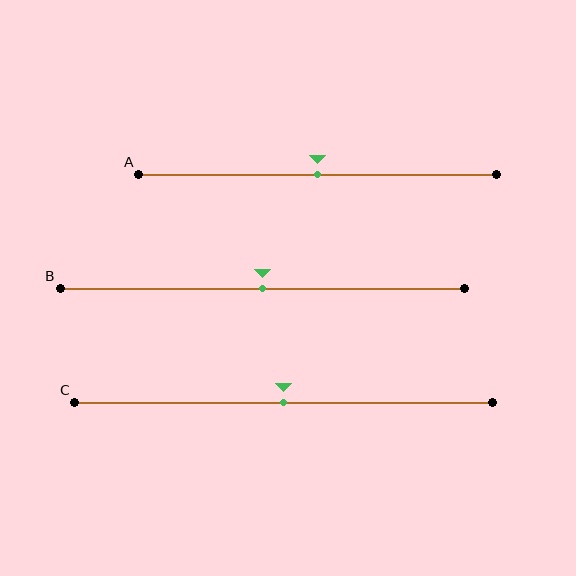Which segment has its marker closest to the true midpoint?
Segment A has its marker closest to the true midpoint.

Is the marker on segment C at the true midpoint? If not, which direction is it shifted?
Yes, the marker on segment C is at the true midpoint.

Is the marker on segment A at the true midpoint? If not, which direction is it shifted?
Yes, the marker on segment A is at the true midpoint.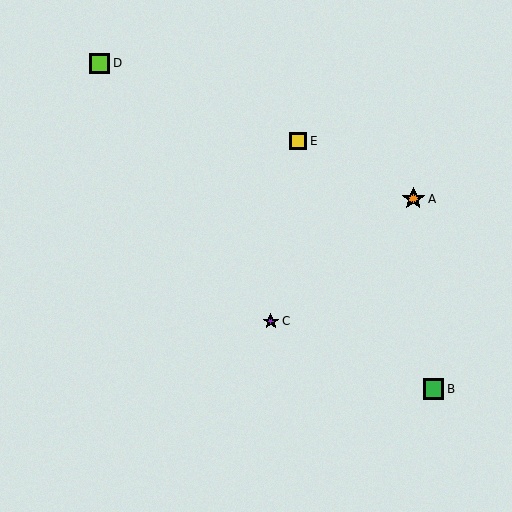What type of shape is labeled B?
Shape B is a green square.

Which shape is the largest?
The orange star (labeled A) is the largest.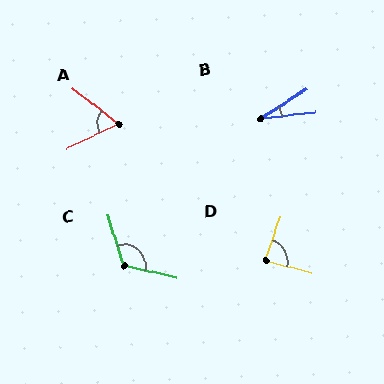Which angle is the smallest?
B, at approximately 27 degrees.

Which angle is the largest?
C, at approximately 120 degrees.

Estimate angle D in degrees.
Approximately 86 degrees.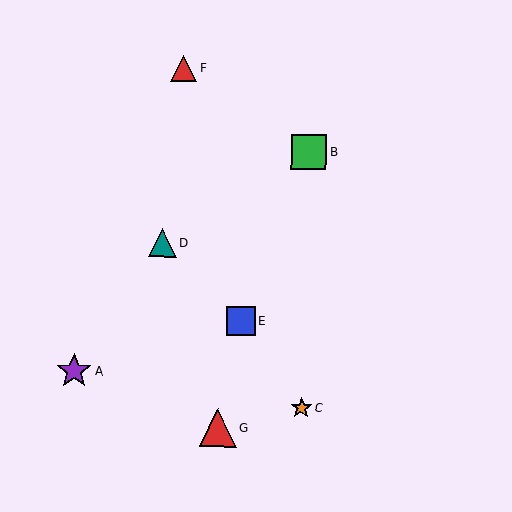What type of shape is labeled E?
Shape E is a blue square.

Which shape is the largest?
The red triangle (labeled G) is the largest.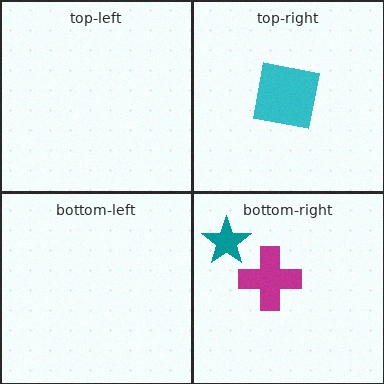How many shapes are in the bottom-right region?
2.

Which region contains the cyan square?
The top-right region.